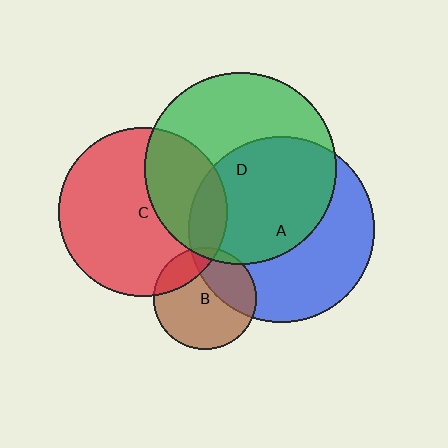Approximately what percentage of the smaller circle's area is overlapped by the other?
Approximately 20%.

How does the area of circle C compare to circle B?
Approximately 2.7 times.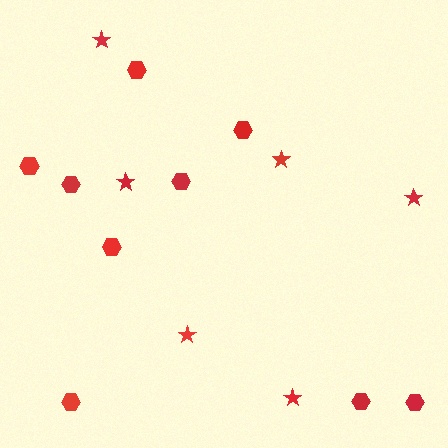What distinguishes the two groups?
There are 2 groups: one group of stars (6) and one group of hexagons (9).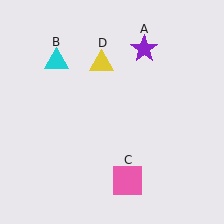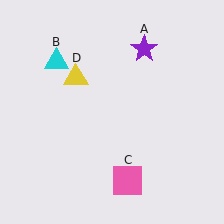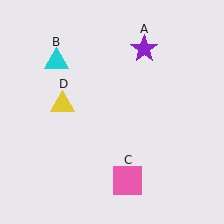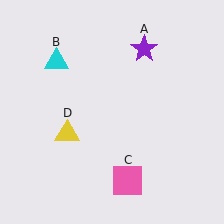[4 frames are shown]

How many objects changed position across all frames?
1 object changed position: yellow triangle (object D).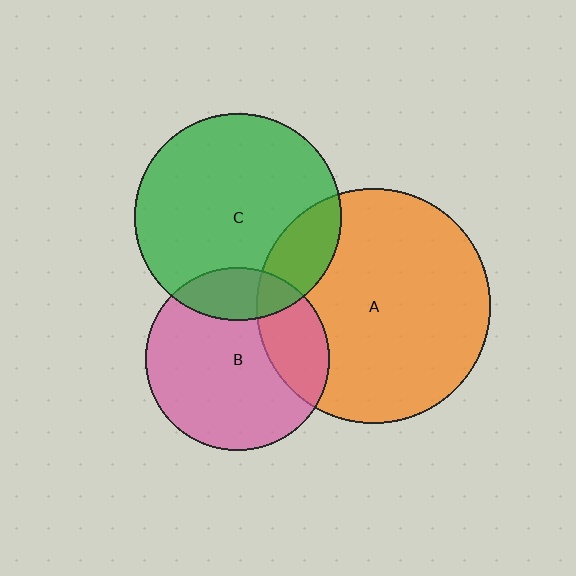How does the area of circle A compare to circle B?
Approximately 1.6 times.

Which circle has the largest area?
Circle A (orange).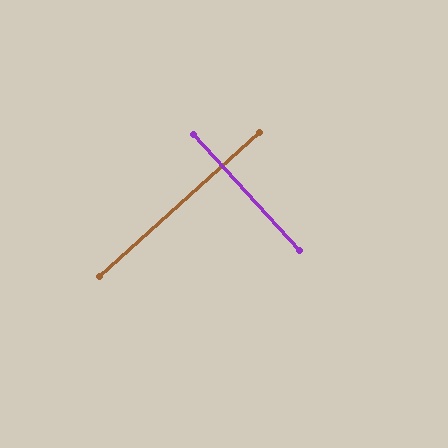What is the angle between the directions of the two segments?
Approximately 89 degrees.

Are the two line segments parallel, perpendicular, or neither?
Perpendicular — they meet at approximately 89°.